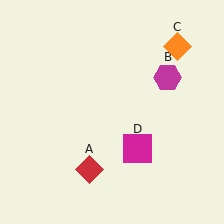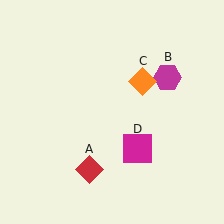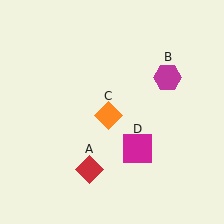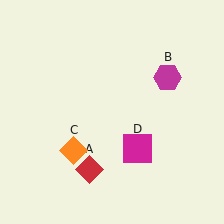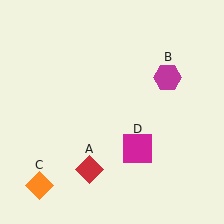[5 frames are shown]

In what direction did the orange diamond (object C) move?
The orange diamond (object C) moved down and to the left.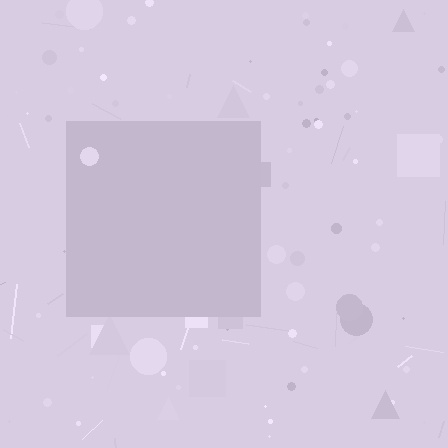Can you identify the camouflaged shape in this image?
The camouflaged shape is a square.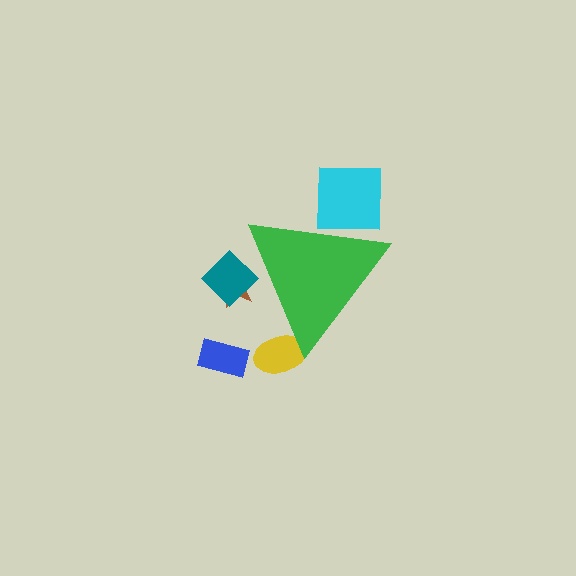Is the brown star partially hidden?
Yes, the brown star is partially hidden behind the green triangle.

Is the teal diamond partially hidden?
Yes, the teal diamond is partially hidden behind the green triangle.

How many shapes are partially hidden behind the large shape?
4 shapes are partially hidden.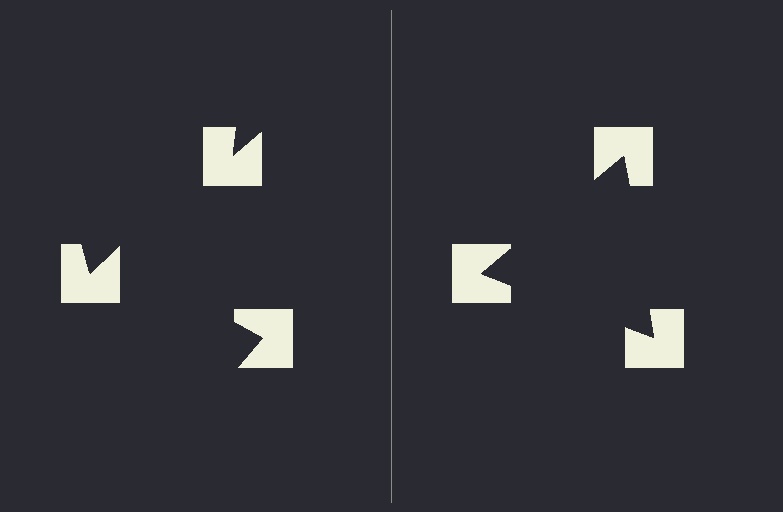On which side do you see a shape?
An illusory triangle appears on the right side. On the left side the wedge cuts are rotated, so no coherent shape forms.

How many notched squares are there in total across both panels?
6 — 3 on each side.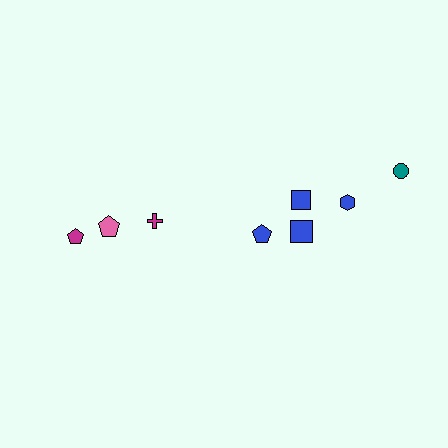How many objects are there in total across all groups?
There are 8 objects.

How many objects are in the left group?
There are 3 objects.